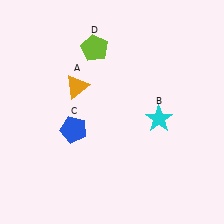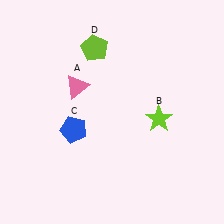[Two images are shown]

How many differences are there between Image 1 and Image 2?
There are 2 differences between the two images.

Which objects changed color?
A changed from orange to pink. B changed from cyan to lime.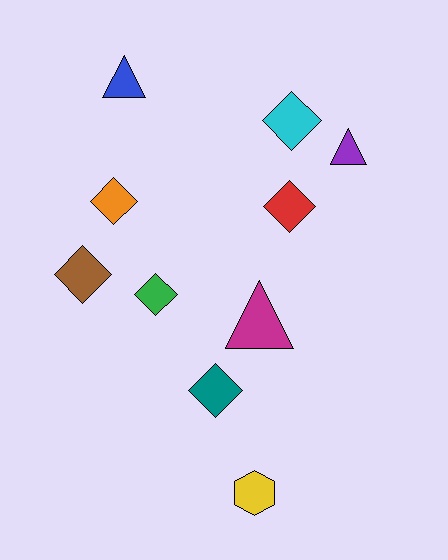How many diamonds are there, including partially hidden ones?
There are 6 diamonds.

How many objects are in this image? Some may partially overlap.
There are 10 objects.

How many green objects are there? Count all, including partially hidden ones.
There is 1 green object.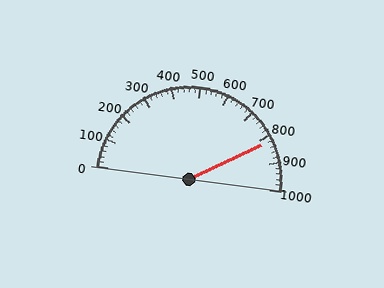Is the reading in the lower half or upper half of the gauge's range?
The reading is in the upper half of the range (0 to 1000).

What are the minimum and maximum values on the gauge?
The gauge ranges from 0 to 1000.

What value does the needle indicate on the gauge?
The needle indicates approximately 820.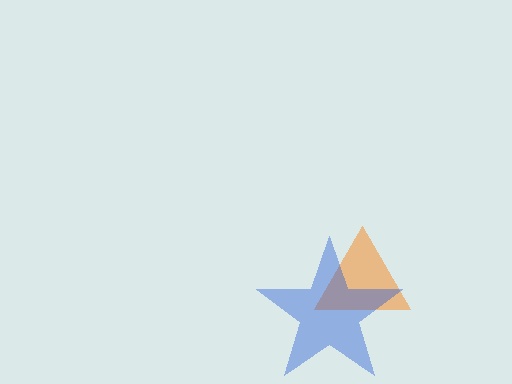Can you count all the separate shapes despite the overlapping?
Yes, there are 2 separate shapes.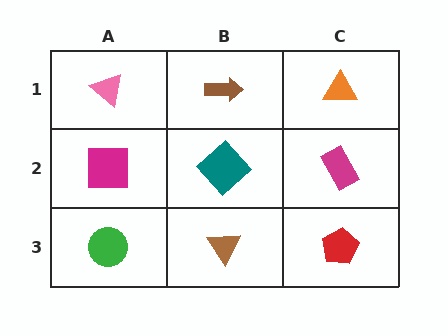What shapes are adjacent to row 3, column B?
A teal diamond (row 2, column B), a green circle (row 3, column A), a red pentagon (row 3, column C).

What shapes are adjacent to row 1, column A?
A magenta square (row 2, column A), a brown arrow (row 1, column B).